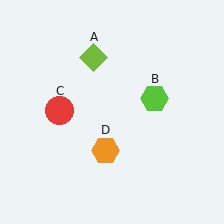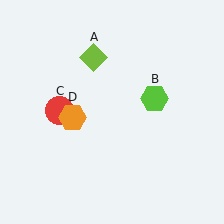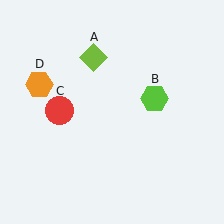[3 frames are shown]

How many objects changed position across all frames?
1 object changed position: orange hexagon (object D).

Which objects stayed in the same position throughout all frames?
Lime diamond (object A) and lime hexagon (object B) and red circle (object C) remained stationary.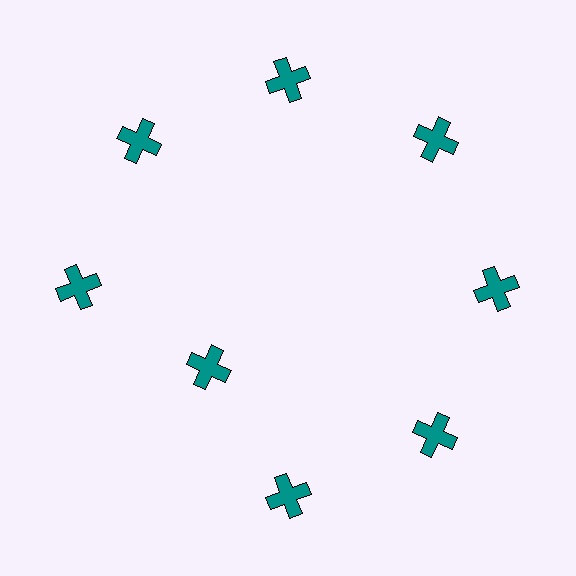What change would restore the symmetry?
The symmetry would be restored by moving it outward, back onto the ring so that all 8 crosses sit at equal angles and equal distance from the center.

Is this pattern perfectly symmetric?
No. The 8 teal crosses are arranged in a ring, but one element near the 8 o'clock position is pulled inward toward the center, breaking the 8-fold rotational symmetry.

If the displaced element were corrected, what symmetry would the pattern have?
It would have 8-fold rotational symmetry — the pattern would map onto itself every 45 degrees.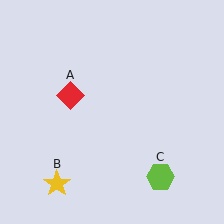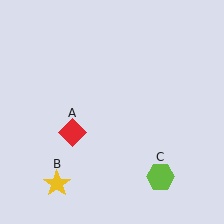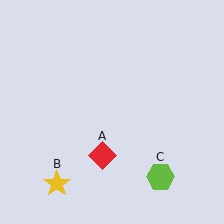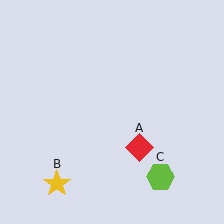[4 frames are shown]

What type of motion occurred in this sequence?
The red diamond (object A) rotated counterclockwise around the center of the scene.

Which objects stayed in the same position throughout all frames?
Yellow star (object B) and lime hexagon (object C) remained stationary.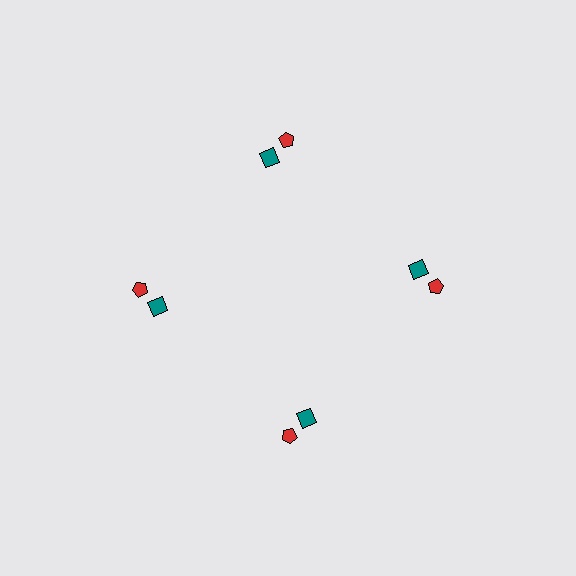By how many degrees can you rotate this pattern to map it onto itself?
The pattern maps onto itself every 90 degrees of rotation.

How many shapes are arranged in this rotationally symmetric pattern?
There are 8 shapes, arranged in 4 groups of 2.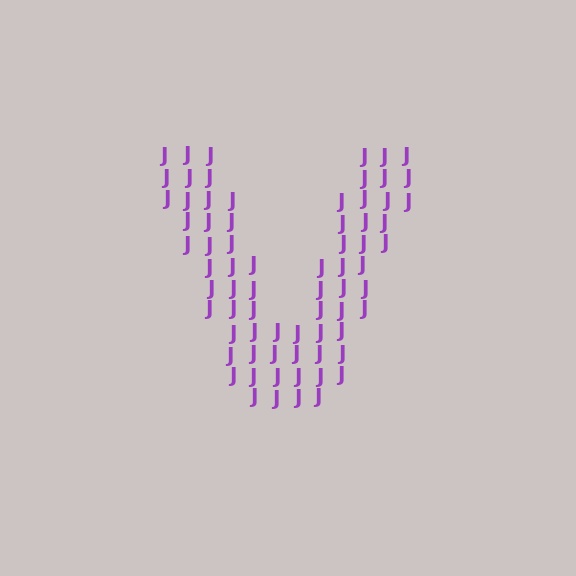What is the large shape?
The large shape is the letter V.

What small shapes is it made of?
It is made of small letter J's.